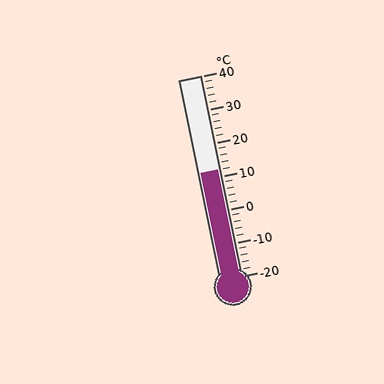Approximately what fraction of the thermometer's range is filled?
The thermometer is filled to approximately 55% of its range.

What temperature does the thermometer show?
The thermometer shows approximately 12°C.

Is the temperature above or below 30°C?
The temperature is below 30°C.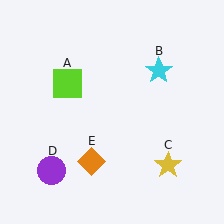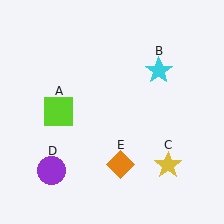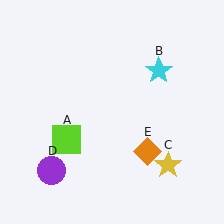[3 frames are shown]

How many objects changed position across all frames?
2 objects changed position: lime square (object A), orange diamond (object E).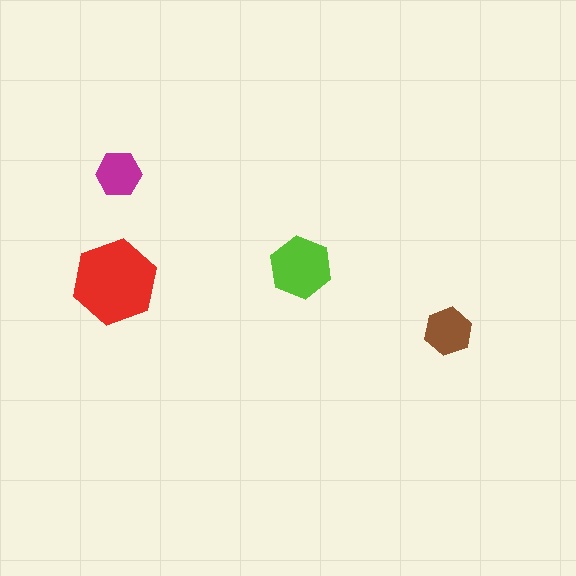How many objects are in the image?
There are 4 objects in the image.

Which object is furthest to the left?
The red hexagon is leftmost.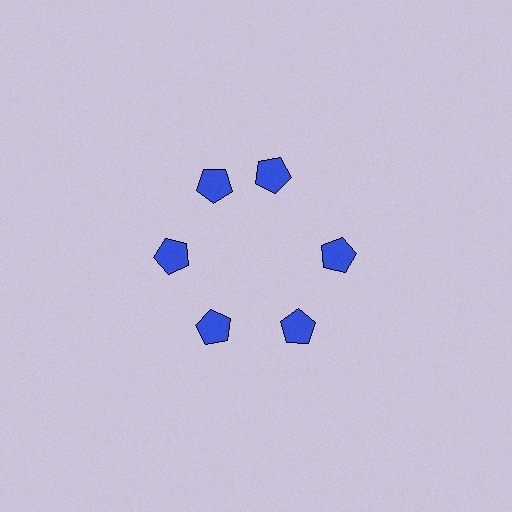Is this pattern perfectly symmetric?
No. The 6 blue pentagons are arranged in a ring, but one element near the 1 o'clock position is rotated out of alignment along the ring, breaking the 6-fold rotational symmetry.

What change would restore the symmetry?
The symmetry would be restored by rotating it back into even spacing with its neighbors so that all 6 pentagons sit at equal angles and equal distance from the center.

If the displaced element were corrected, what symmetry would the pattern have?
It would have 6-fold rotational symmetry — the pattern would map onto itself every 60 degrees.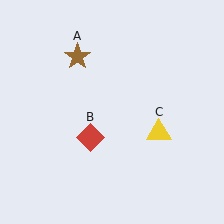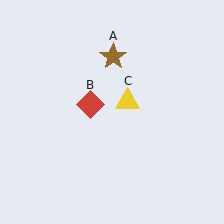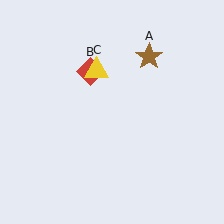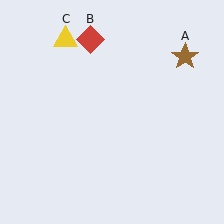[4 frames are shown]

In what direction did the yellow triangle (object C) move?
The yellow triangle (object C) moved up and to the left.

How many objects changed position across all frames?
3 objects changed position: brown star (object A), red diamond (object B), yellow triangle (object C).